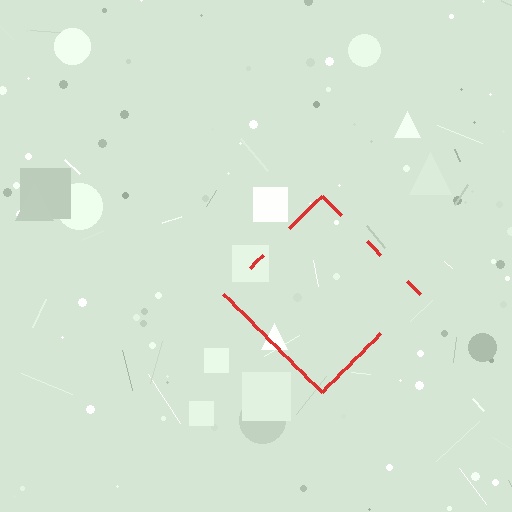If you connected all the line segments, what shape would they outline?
They would outline a diamond.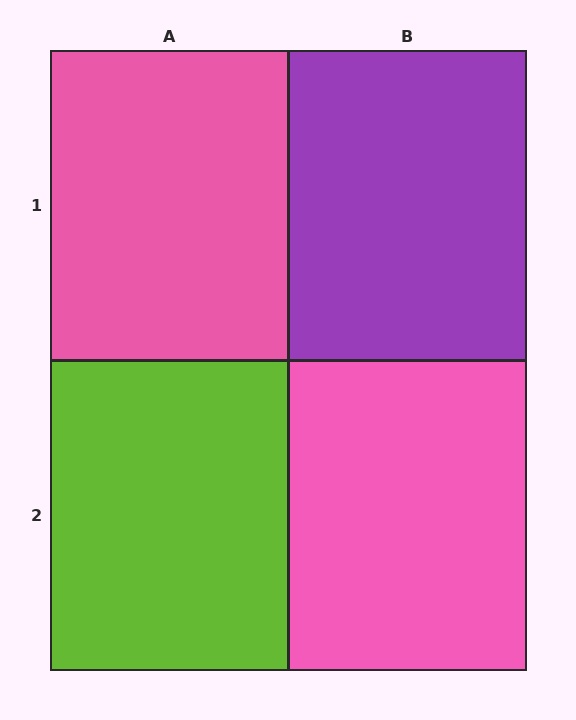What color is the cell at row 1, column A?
Pink.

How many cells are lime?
1 cell is lime.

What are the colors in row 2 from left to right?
Lime, pink.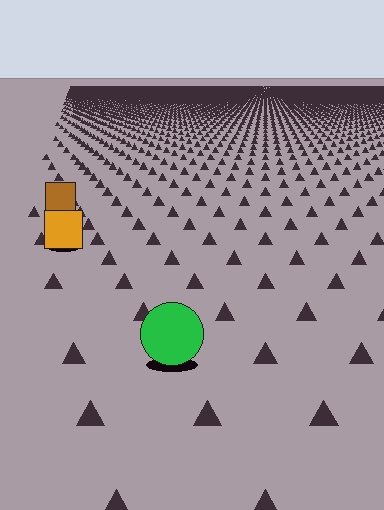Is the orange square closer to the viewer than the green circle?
No. The green circle is closer — you can tell from the texture gradient: the ground texture is coarser near it.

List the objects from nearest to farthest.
From nearest to farthest: the green circle, the orange square, the brown square.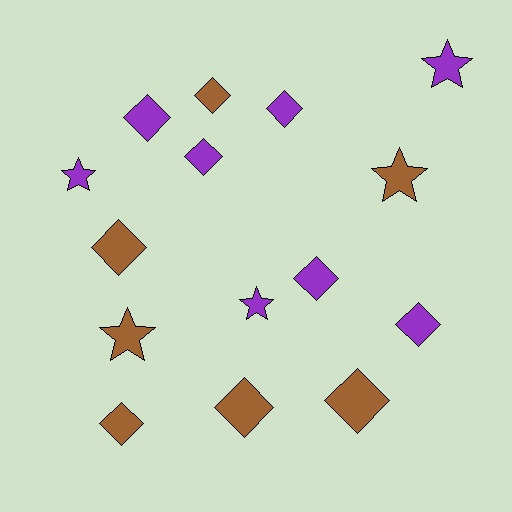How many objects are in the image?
There are 15 objects.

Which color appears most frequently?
Purple, with 8 objects.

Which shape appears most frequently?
Diamond, with 10 objects.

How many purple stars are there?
There are 3 purple stars.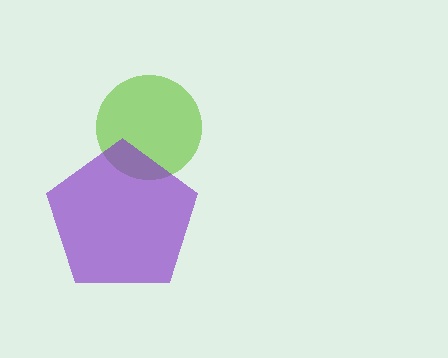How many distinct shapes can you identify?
There are 2 distinct shapes: a lime circle, a purple pentagon.